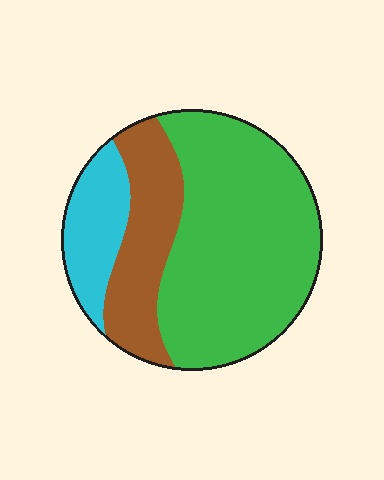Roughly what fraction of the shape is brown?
Brown covers 24% of the shape.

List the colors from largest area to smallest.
From largest to smallest: green, brown, cyan.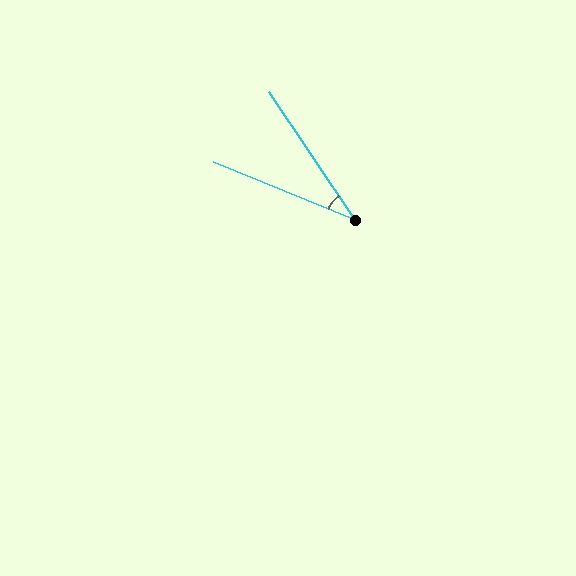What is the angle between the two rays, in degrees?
Approximately 34 degrees.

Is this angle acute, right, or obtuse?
It is acute.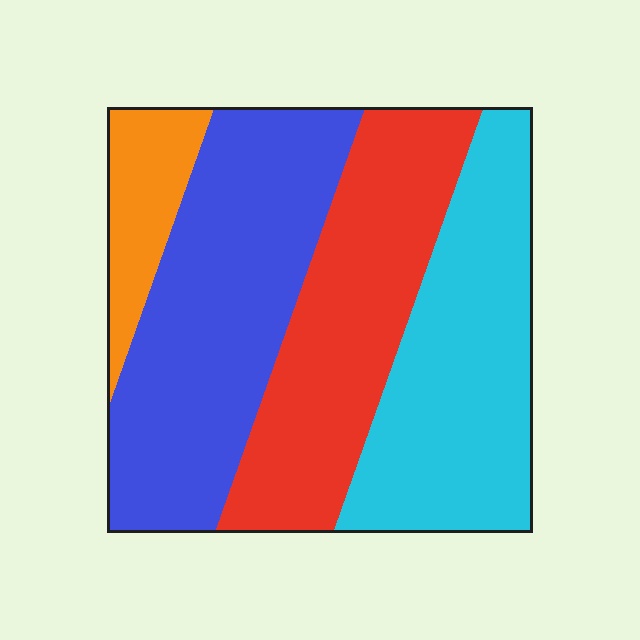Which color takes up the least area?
Orange, at roughly 10%.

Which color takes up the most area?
Blue, at roughly 35%.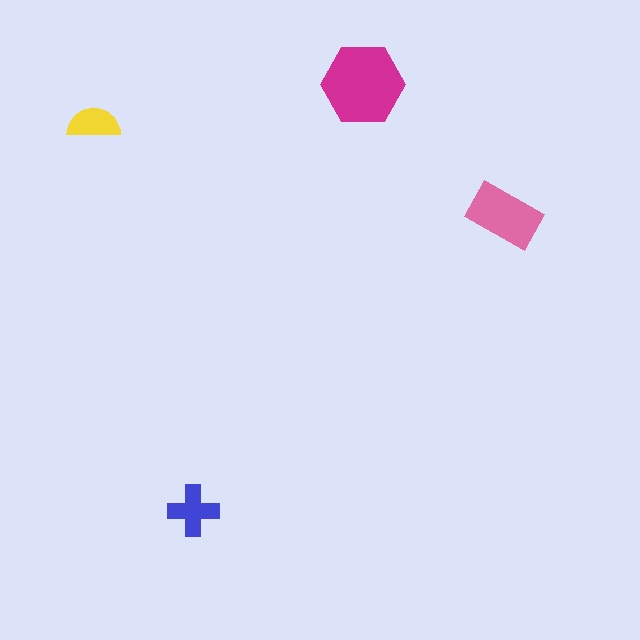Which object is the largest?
The magenta hexagon.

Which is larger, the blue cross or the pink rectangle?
The pink rectangle.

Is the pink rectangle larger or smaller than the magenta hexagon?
Smaller.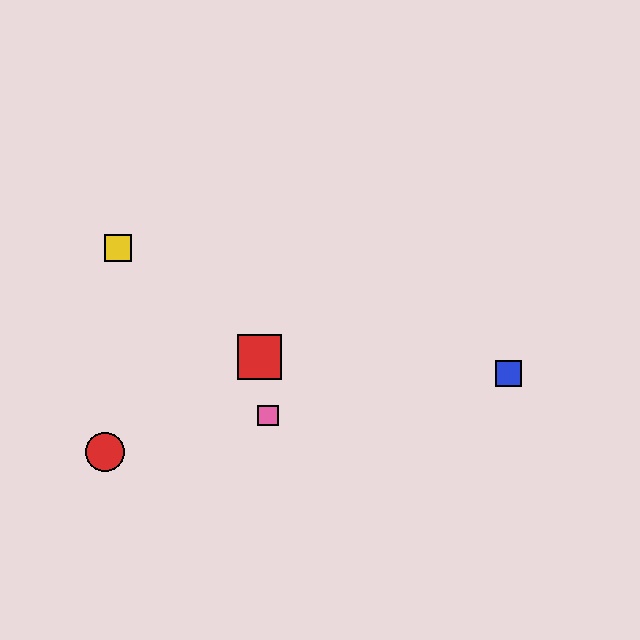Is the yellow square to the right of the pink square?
No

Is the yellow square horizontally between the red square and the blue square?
No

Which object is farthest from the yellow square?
The blue square is farthest from the yellow square.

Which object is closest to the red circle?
The pink square is closest to the red circle.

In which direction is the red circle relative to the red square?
The red circle is to the left of the red square.